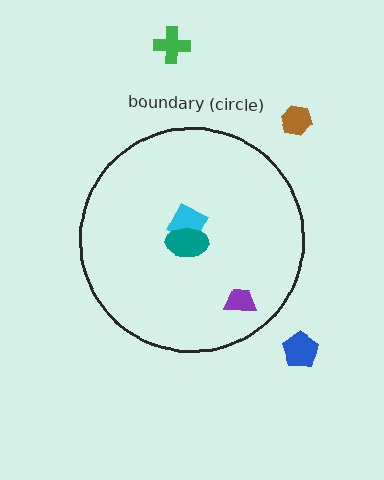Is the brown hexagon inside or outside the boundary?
Outside.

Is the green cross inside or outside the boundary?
Outside.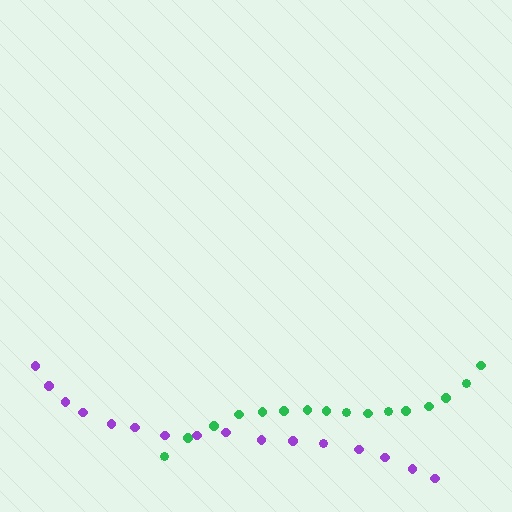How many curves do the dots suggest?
There are 2 distinct paths.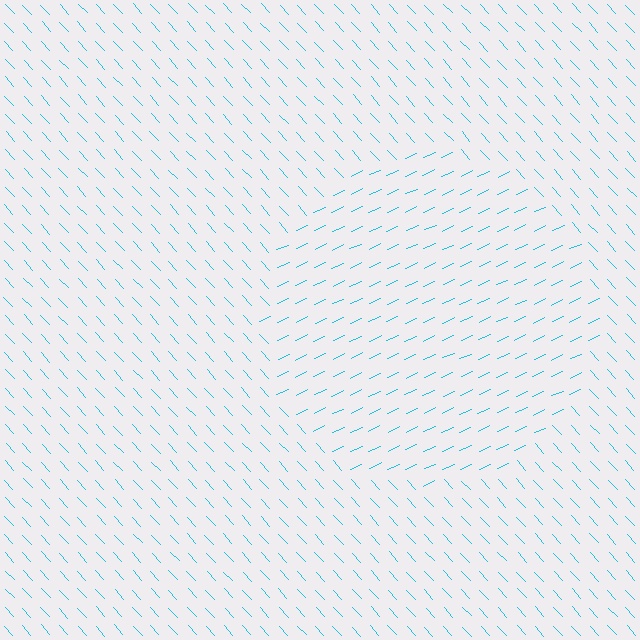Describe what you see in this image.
The image is filled with small cyan line segments. A circle region in the image has lines oriented differently from the surrounding lines, creating a visible texture boundary.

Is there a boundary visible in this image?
Yes, there is a texture boundary formed by a change in line orientation.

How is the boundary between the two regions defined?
The boundary is defined purely by a change in line orientation (approximately 72 degrees difference). All lines are the same color and thickness.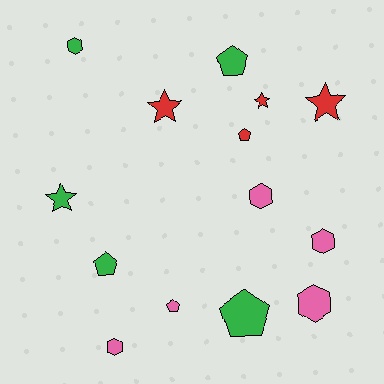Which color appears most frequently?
Pink, with 5 objects.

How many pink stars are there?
There are no pink stars.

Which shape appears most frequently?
Hexagon, with 5 objects.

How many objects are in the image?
There are 14 objects.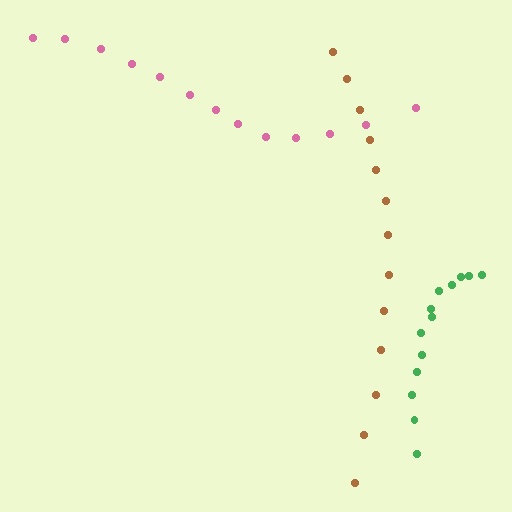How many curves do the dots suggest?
There are 3 distinct paths.